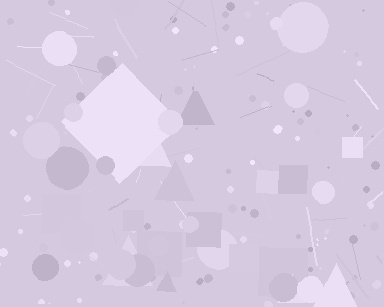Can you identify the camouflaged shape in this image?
The camouflaged shape is a diamond.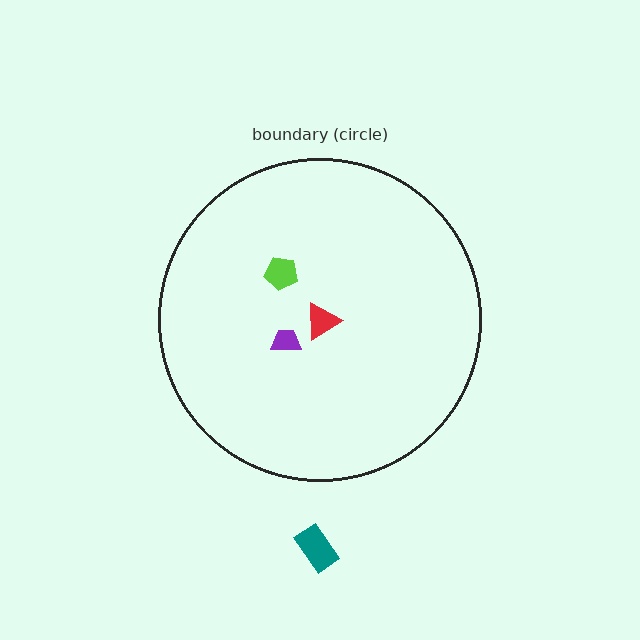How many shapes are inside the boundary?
3 inside, 1 outside.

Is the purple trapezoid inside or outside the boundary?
Inside.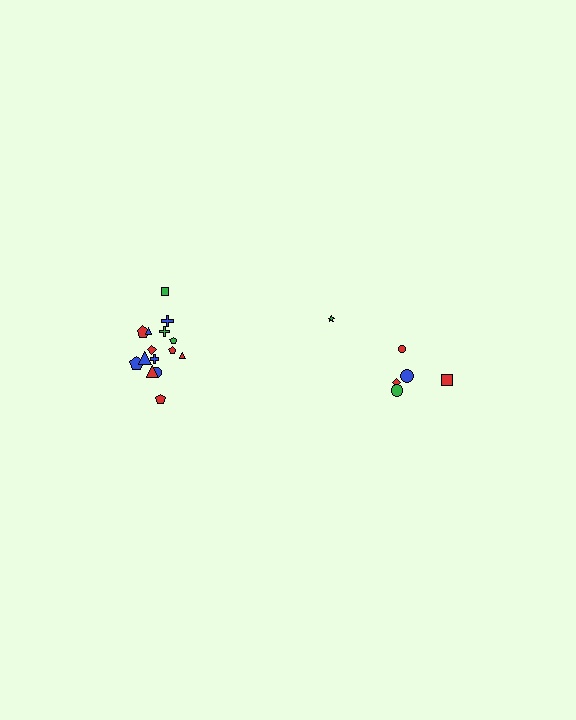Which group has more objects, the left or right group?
The left group.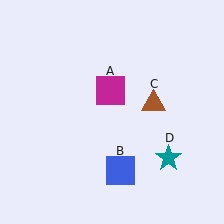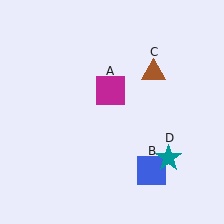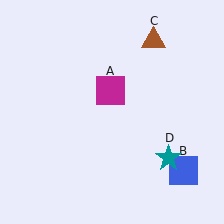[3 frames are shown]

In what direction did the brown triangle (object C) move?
The brown triangle (object C) moved up.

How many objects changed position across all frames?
2 objects changed position: blue square (object B), brown triangle (object C).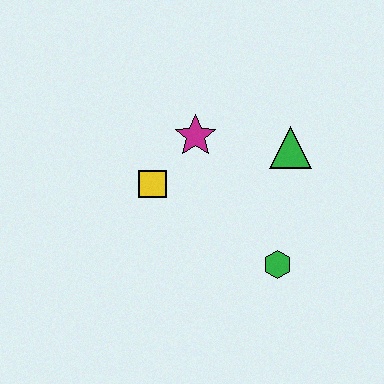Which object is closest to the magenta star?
The yellow square is closest to the magenta star.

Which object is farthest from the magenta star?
The green hexagon is farthest from the magenta star.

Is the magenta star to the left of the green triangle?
Yes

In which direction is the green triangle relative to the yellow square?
The green triangle is to the right of the yellow square.